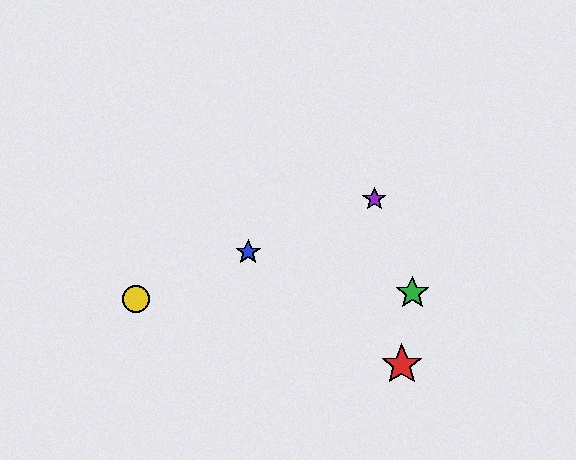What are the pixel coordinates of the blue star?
The blue star is at (248, 252).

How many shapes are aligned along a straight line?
3 shapes (the blue star, the yellow circle, the purple star) are aligned along a straight line.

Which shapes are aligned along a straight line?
The blue star, the yellow circle, the purple star are aligned along a straight line.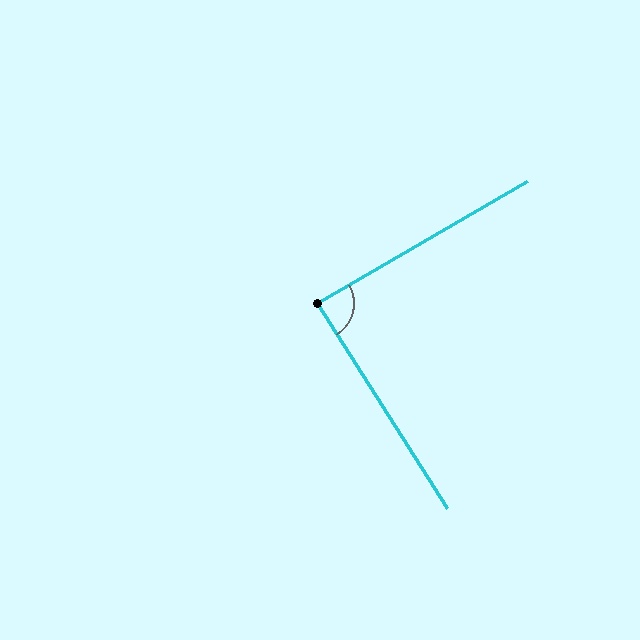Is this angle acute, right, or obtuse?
It is approximately a right angle.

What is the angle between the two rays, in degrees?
Approximately 88 degrees.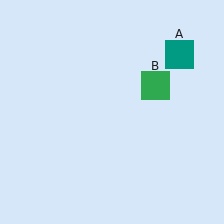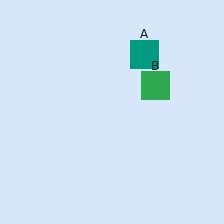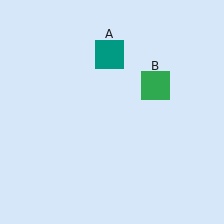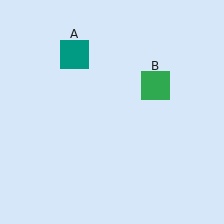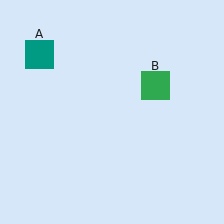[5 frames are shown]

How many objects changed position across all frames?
1 object changed position: teal square (object A).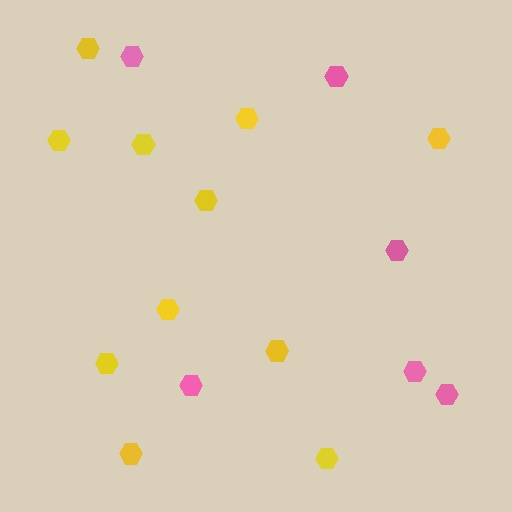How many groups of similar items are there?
There are 2 groups: one group of yellow hexagons (11) and one group of pink hexagons (6).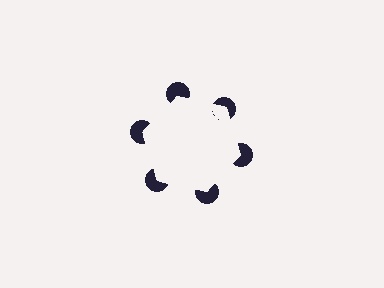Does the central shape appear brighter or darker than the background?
It typically appears slightly brighter than the background, even though no actual brightness change is drawn.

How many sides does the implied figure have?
6 sides.